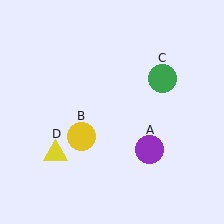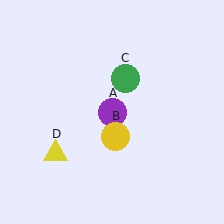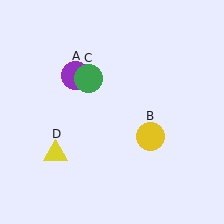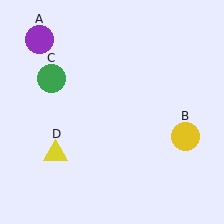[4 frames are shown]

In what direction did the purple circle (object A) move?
The purple circle (object A) moved up and to the left.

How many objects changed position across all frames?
3 objects changed position: purple circle (object A), yellow circle (object B), green circle (object C).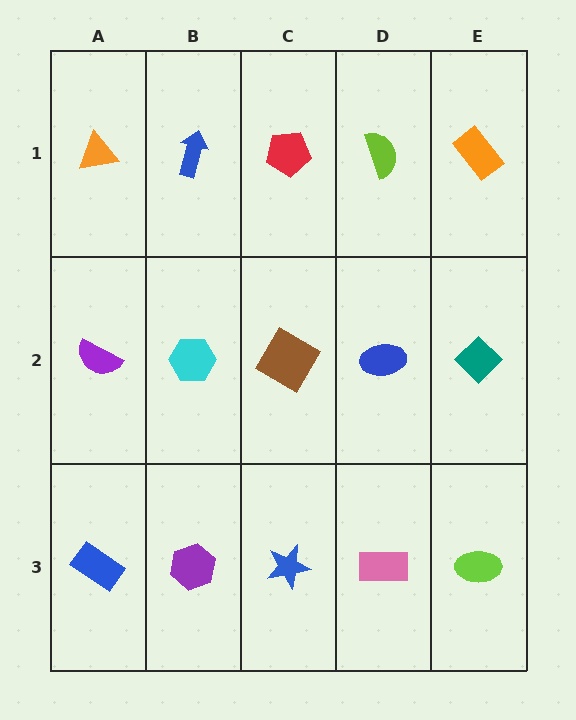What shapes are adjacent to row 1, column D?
A blue ellipse (row 2, column D), a red pentagon (row 1, column C), an orange rectangle (row 1, column E).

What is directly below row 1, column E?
A teal diamond.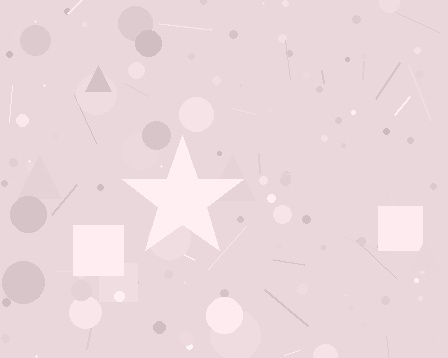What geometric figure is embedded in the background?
A star is embedded in the background.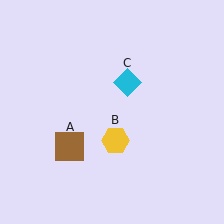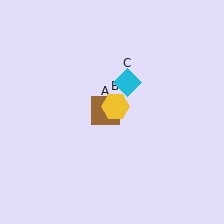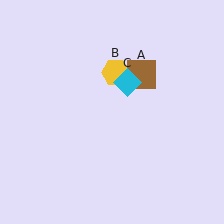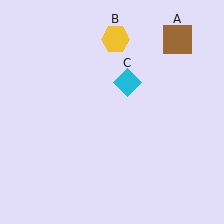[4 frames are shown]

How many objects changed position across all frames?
2 objects changed position: brown square (object A), yellow hexagon (object B).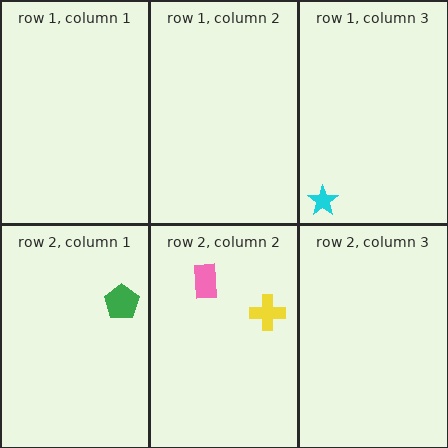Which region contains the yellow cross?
The row 2, column 2 region.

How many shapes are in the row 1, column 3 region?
1.